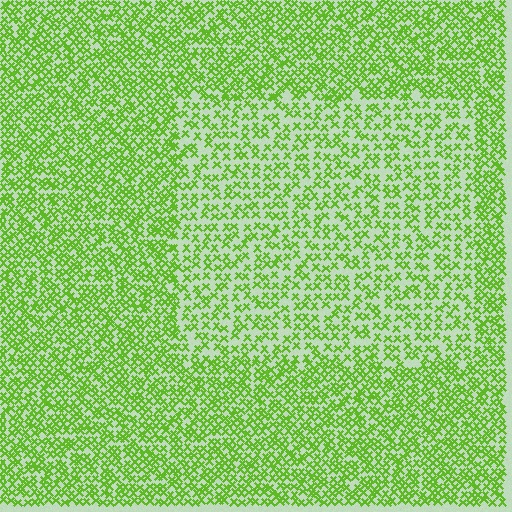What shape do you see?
I see a rectangle.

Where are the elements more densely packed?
The elements are more densely packed outside the rectangle boundary.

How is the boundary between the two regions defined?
The boundary is defined by a change in element density (approximately 1.7x ratio). All elements are the same color, size, and shape.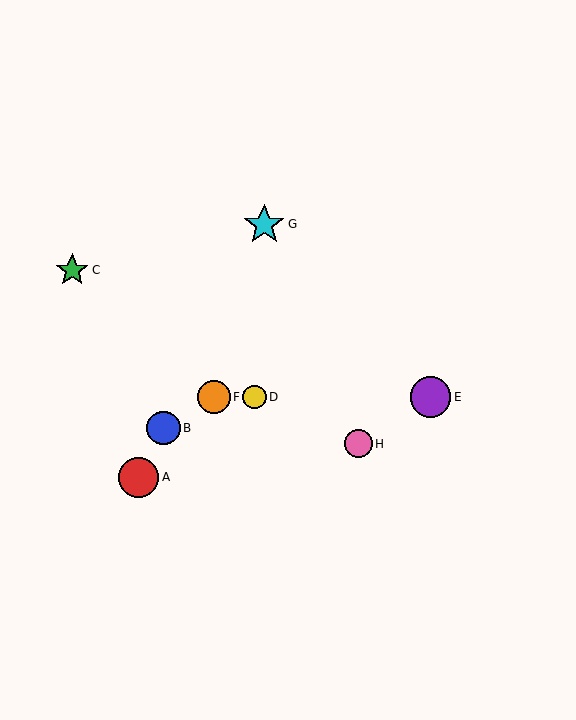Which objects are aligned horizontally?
Objects D, E, F are aligned horizontally.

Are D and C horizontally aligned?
No, D is at y≈397 and C is at y≈270.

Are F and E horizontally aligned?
Yes, both are at y≈397.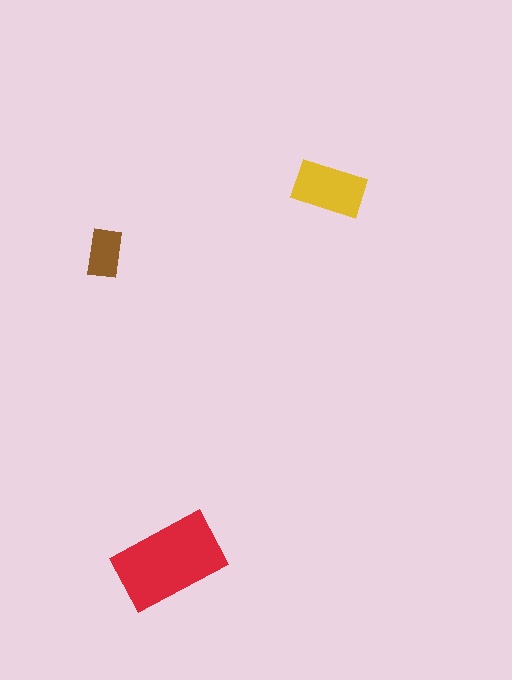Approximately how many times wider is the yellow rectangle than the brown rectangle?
About 1.5 times wider.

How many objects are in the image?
There are 3 objects in the image.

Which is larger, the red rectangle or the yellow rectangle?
The red one.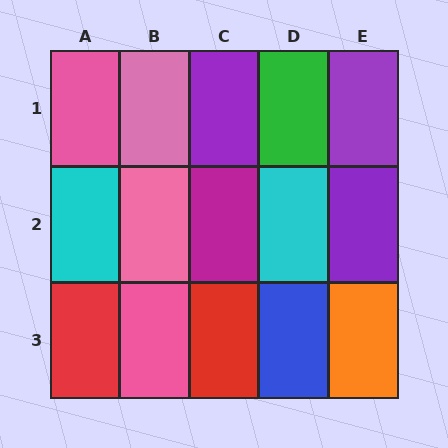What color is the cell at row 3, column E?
Orange.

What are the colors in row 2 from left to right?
Cyan, pink, magenta, cyan, purple.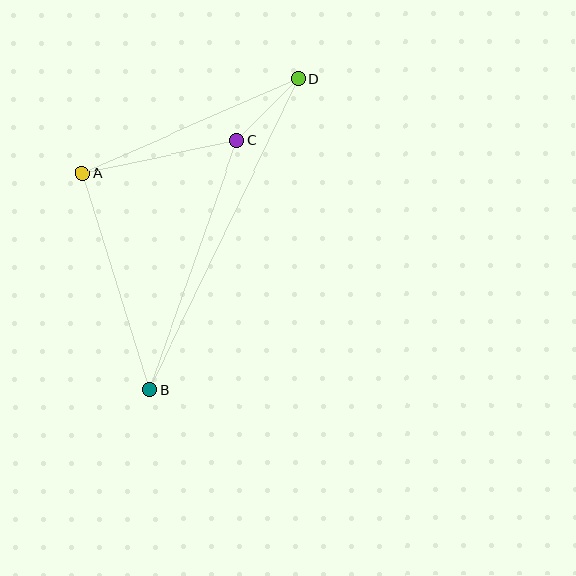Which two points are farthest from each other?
Points B and D are farthest from each other.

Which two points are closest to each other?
Points C and D are closest to each other.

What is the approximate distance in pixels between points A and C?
The distance between A and C is approximately 158 pixels.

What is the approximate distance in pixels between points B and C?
The distance between B and C is approximately 263 pixels.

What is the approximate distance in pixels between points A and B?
The distance between A and B is approximately 227 pixels.